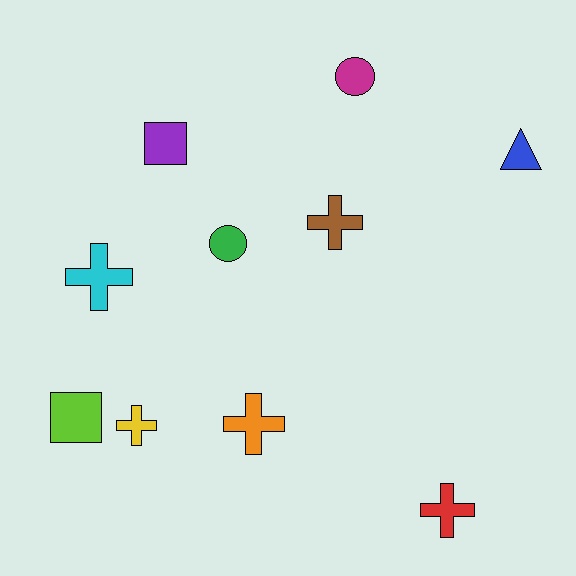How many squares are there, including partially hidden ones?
There are 2 squares.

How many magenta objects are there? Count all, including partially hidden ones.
There is 1 magenta object.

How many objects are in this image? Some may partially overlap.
There are 10 objects.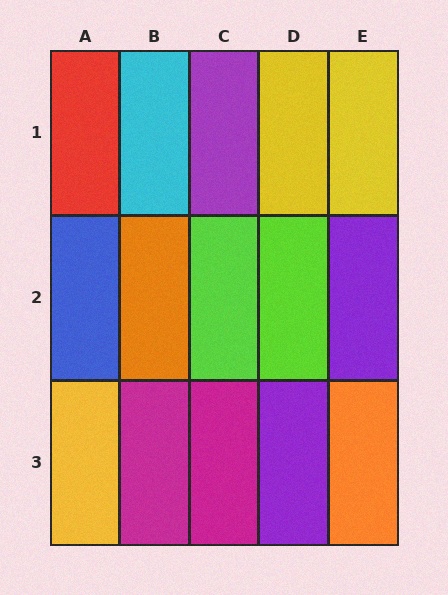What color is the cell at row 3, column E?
Orange.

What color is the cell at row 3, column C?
Magenta.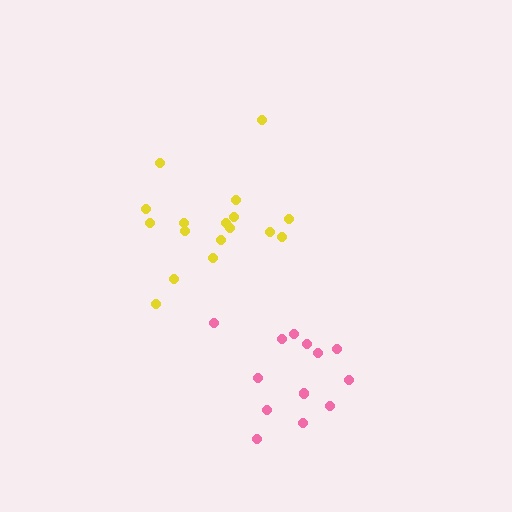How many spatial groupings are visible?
There are 2 spatial groupings.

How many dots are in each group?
Group 1: 13 dots, Group 2: 17 dots (30 total).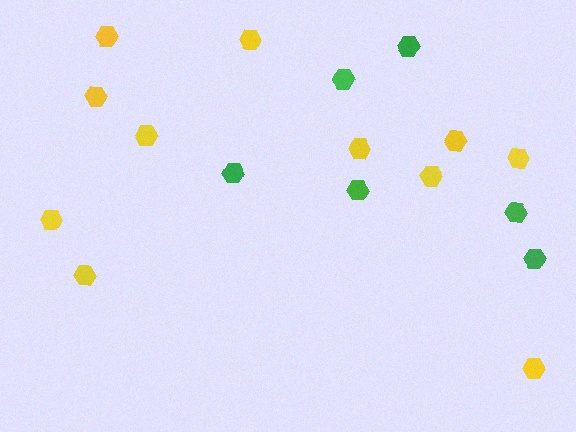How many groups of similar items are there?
There are 2 groups: one group of yellow hexagons (11) and one group of green hexagons (6).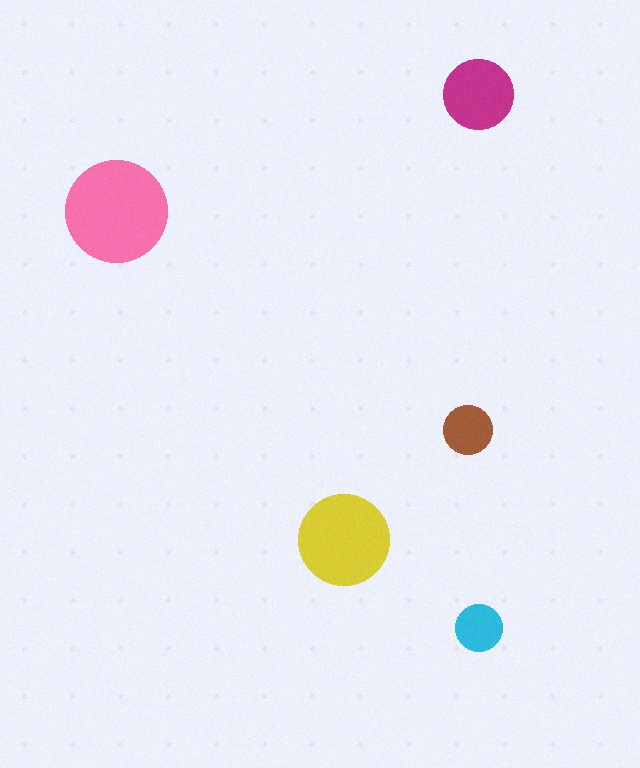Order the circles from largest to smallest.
the pink one, the yellow one, the magenta one, the brown one, the cyan one.